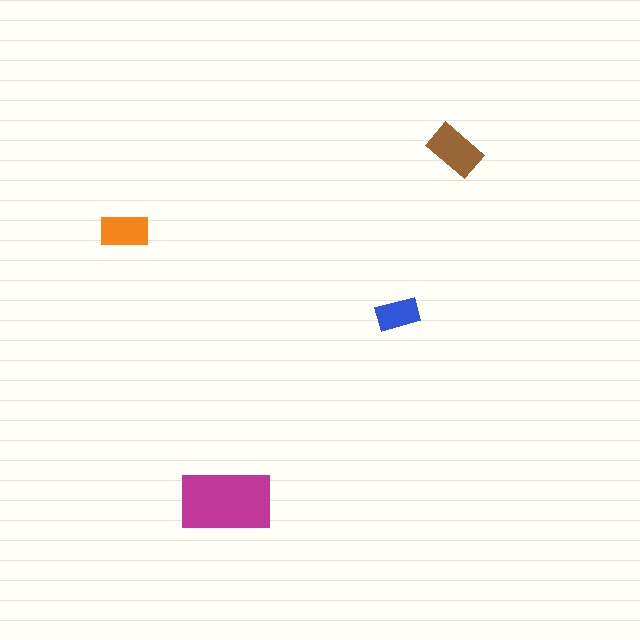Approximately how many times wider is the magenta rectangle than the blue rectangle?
About 2 times wider.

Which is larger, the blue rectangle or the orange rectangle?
The orange one.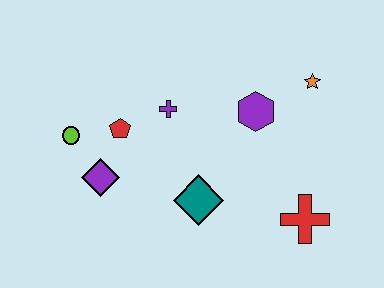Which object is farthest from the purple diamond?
The orange star is farthest from the purple diamond.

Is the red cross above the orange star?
No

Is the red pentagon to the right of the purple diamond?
Yes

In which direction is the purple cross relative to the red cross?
The purple cross is to the left of the red cross.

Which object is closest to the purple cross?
The red pentagon is closest to the purple cross.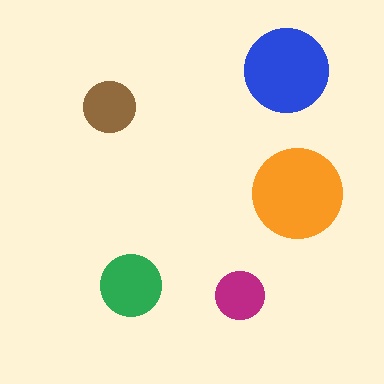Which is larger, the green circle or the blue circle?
The blue one.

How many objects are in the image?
There are 5 objects in the image.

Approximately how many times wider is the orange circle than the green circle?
About 1.5 times wider.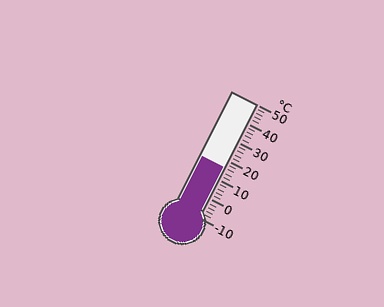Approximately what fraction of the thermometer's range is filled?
The thermometer is filled to approximately 45% of its range.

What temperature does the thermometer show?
The thermometer shows approximately 16°C.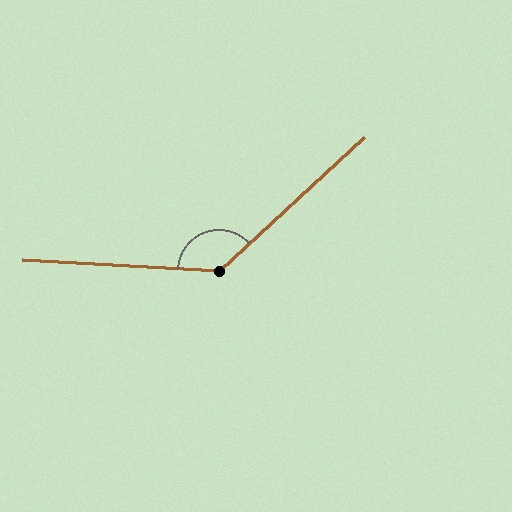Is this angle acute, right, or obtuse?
It is obtuse.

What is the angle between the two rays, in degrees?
Approximately 134 degrees.